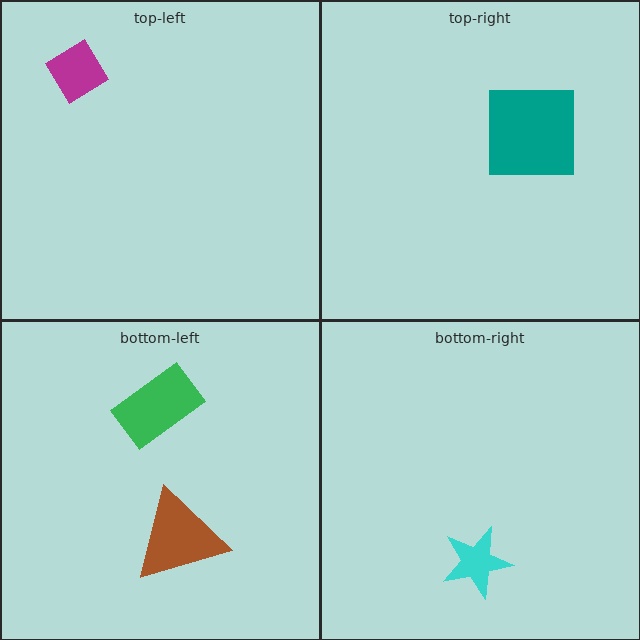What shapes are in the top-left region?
The magenta diamond.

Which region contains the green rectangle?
The bottom-left region.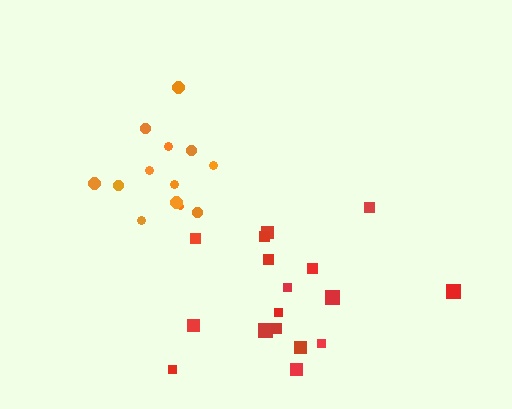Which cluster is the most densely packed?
Orange.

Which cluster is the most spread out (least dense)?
Red.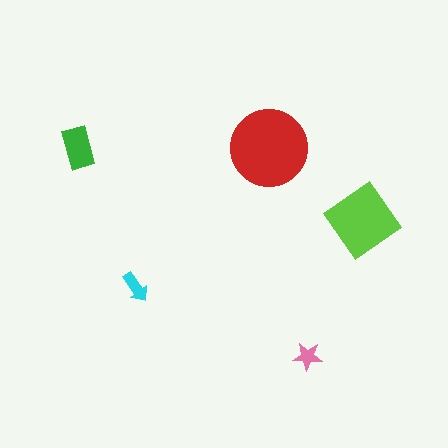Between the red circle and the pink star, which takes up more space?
The red circle.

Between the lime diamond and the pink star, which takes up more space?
The lime diamond.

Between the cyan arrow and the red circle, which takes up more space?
The red circle.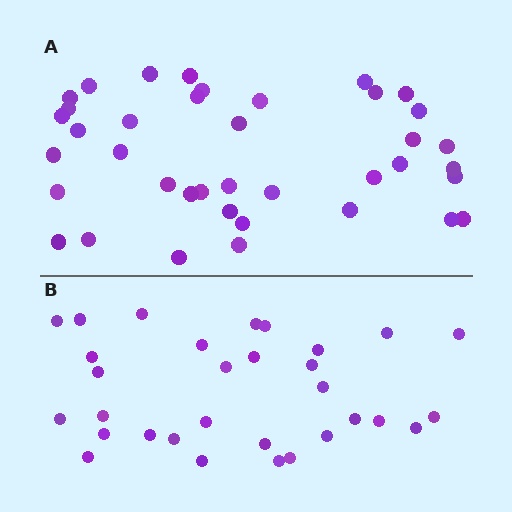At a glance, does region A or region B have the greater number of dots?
Region A (the top region) has more dots.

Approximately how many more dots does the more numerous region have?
Region A has roughly 8 or so more dots than region B.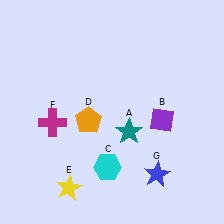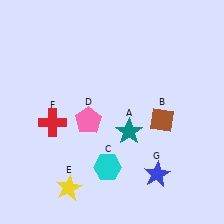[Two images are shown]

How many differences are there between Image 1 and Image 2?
There are 3 differences between the two images.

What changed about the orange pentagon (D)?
In Image 1, D is orange. In Image 2, it changed to pink.